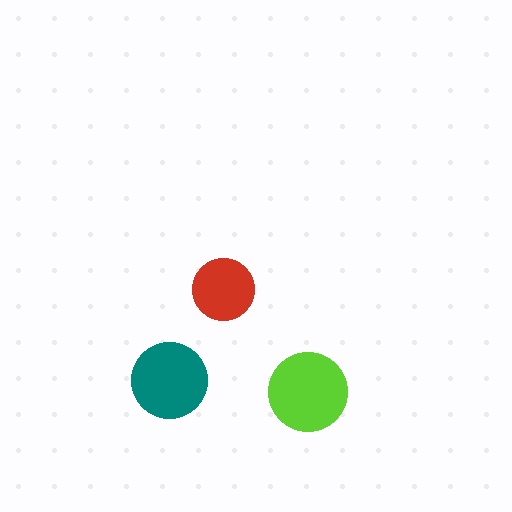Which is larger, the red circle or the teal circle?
The teal one.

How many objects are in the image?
There are 3 objects in the image.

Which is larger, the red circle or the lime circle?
The lime one.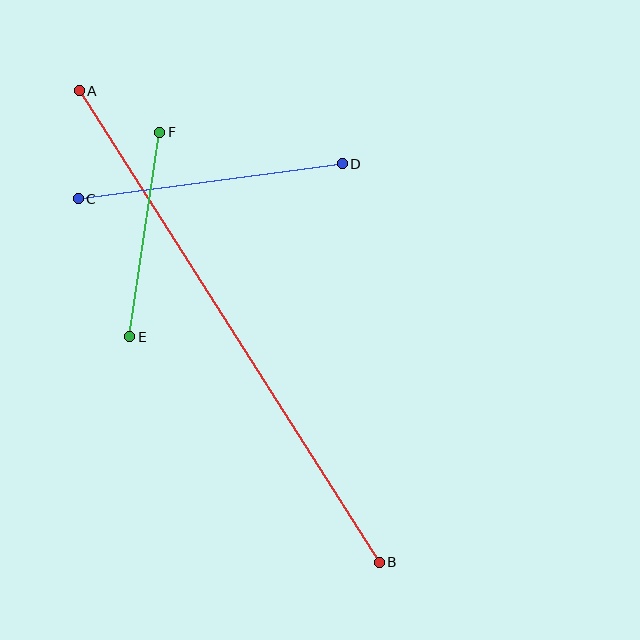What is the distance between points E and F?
The distance is approximately 207 pixels.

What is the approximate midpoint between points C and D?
The midpoint is at approximately (210, 181) pixels.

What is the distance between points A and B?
The distance is approximately 559 pixels.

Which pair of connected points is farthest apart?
Points A and B are farthest apart.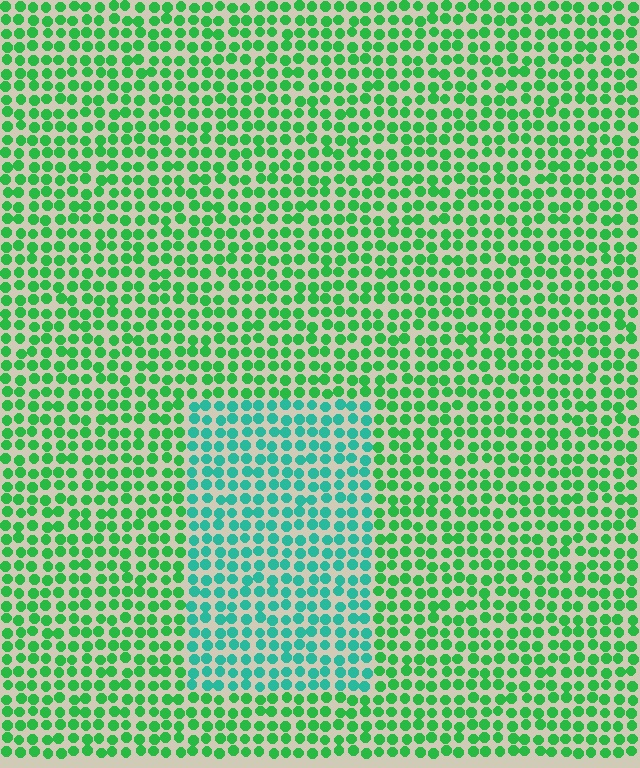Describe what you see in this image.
The image is filled with small green elements in a uniform arrangement. A rectangle-shaped region is visible where the elements are tinted to a slightly different hue, forming a subtle color boundary.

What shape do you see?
I see a rectangle.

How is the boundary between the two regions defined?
The boundary is defined purely by a slight shift in hue (about 38 degrees). Spacing, size, and orientation are identical on both sides.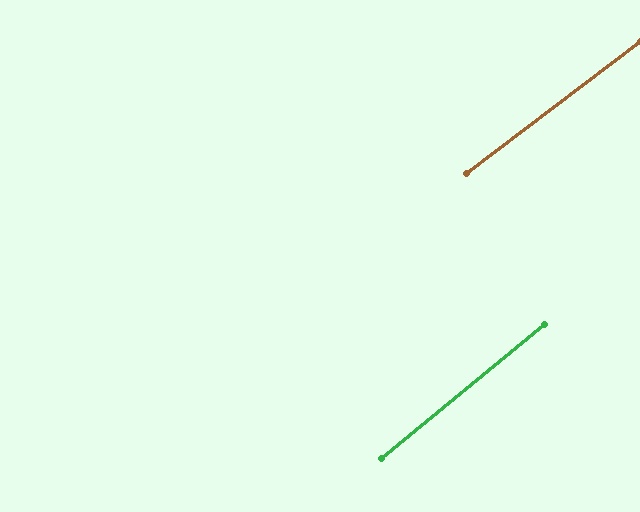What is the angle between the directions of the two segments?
Approximately 2 degrees.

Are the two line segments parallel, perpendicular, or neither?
Parallel — their directions differ by only 2.0°.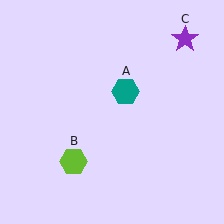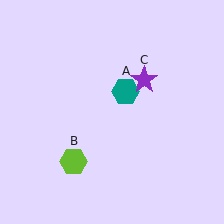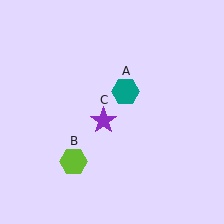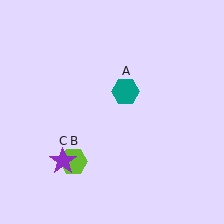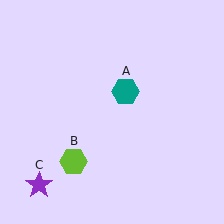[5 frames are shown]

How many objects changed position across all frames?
1 object changed position: purple star (object C).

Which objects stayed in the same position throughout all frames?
Teal hexagon (object A) and lime hexagon (object B) remained stationary.